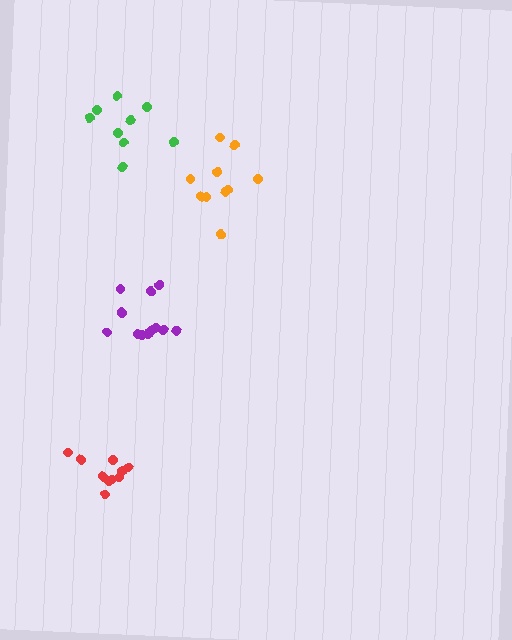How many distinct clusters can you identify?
There are 4 distinct clusters.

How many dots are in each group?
Group 1: 9 dots, Group 2: 10 dots, Group 3: 10 dots, Group 4: 13 dots (42 total).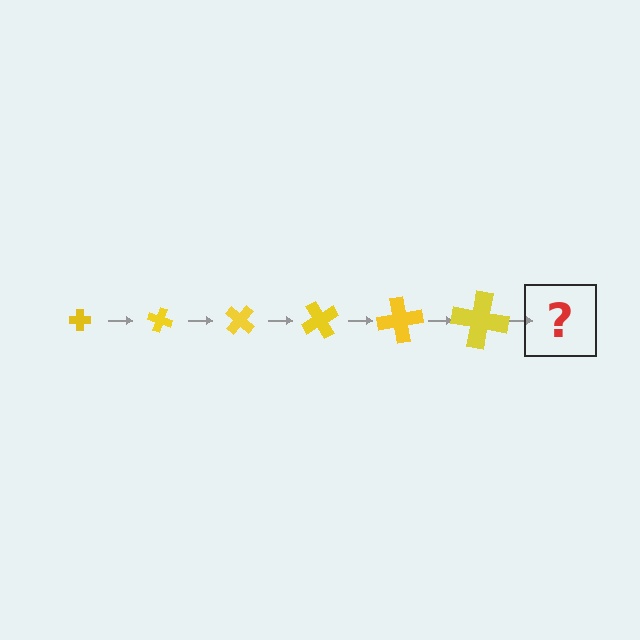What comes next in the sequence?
The next element should be a cross, larger than the previous one and rotated 120 degrees from the start.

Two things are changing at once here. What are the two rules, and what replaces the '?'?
The two rules are that the cross grows larger each step and it rotates 20 degrees each step. The '?' should be a cross, larger than the previous one and rotated 120 degrees from the start.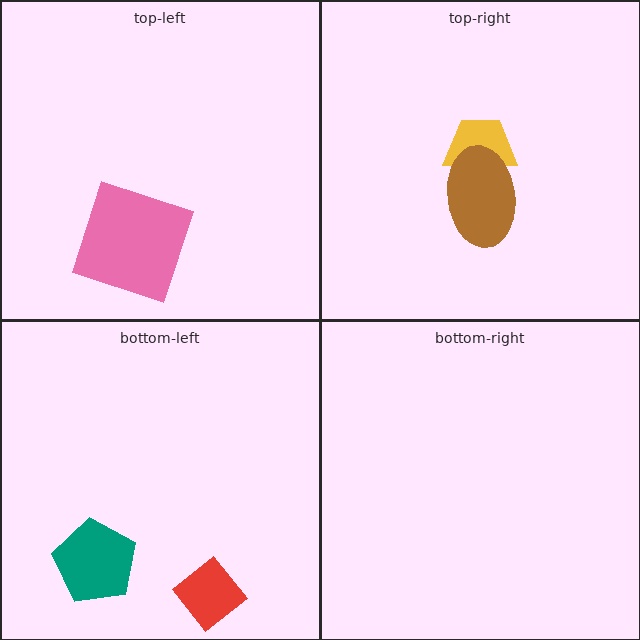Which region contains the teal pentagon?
The bottom-left region.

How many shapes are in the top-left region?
1.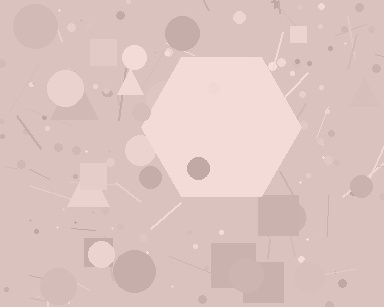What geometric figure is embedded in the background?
A hexagon is embedded in the background.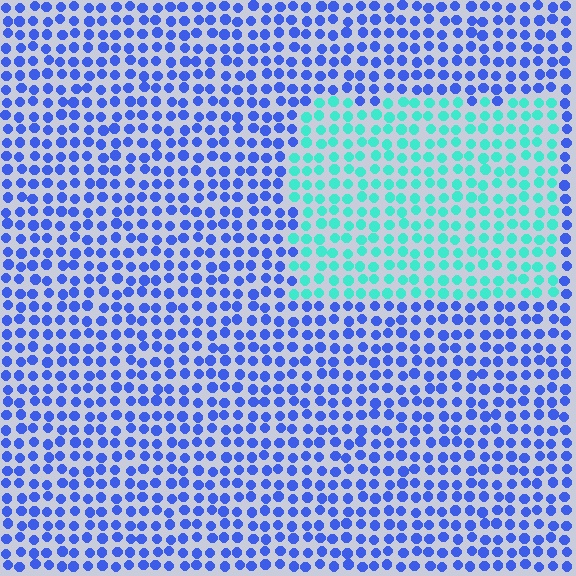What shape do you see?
I see a rectangle.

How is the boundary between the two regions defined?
The boundary is defined purely by a slight shift in hue (about 60 degrees). Spacing, size, and orientation are identical on both sides.